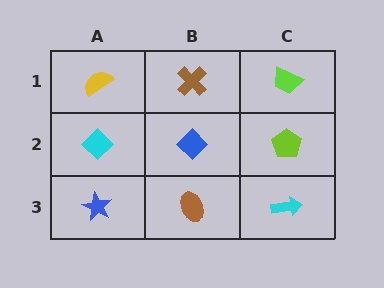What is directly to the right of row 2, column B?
A lime pentagon.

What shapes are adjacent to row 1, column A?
A cyan diamond (row 2, column A), a brown cross (row 1, column B).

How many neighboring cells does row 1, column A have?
2.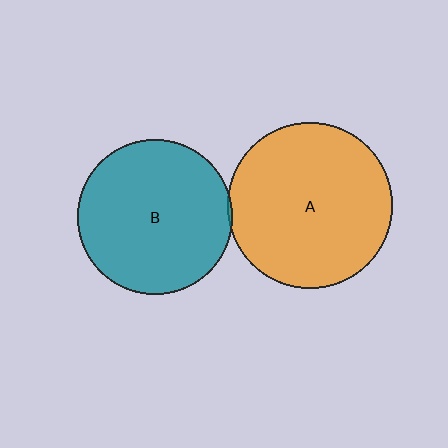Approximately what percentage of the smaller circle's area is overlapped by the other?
Approximately 5%.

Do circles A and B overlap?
Yes.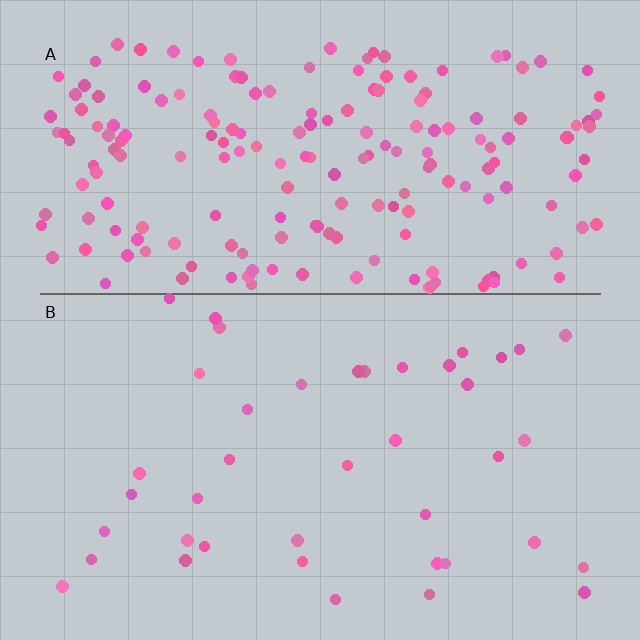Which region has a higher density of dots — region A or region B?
A (the top).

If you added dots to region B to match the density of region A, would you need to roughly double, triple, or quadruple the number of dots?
Approximately quadruple.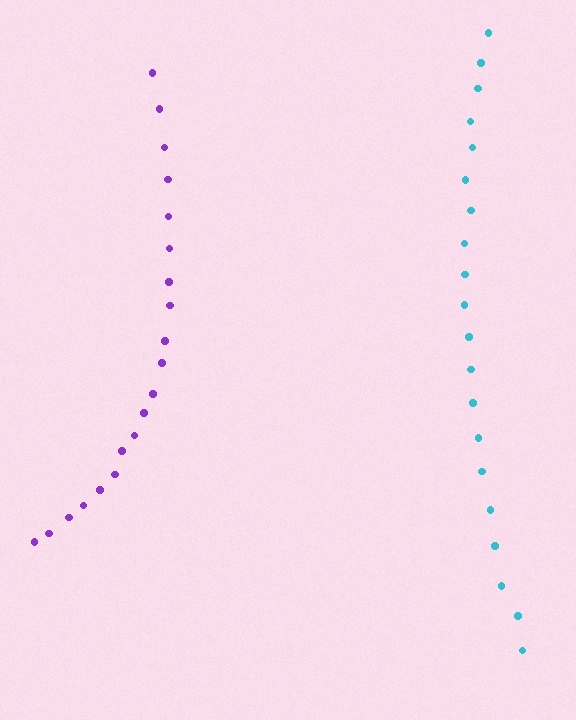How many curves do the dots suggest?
There are 2 distinct paths.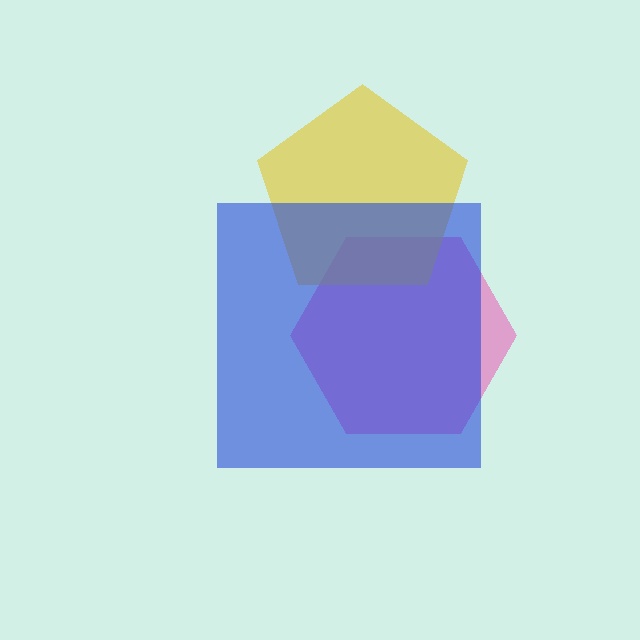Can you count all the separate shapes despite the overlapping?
Yes, there are 3 separate shapes.